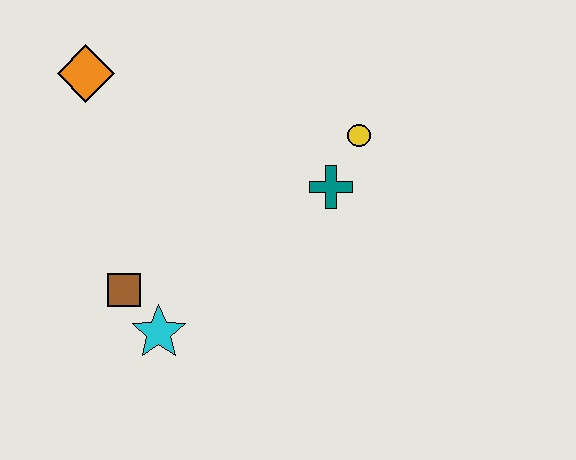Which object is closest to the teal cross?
The yellow circle is closest to the teal cross.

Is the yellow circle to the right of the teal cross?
Yes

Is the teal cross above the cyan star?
Yes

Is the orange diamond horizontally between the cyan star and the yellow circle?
No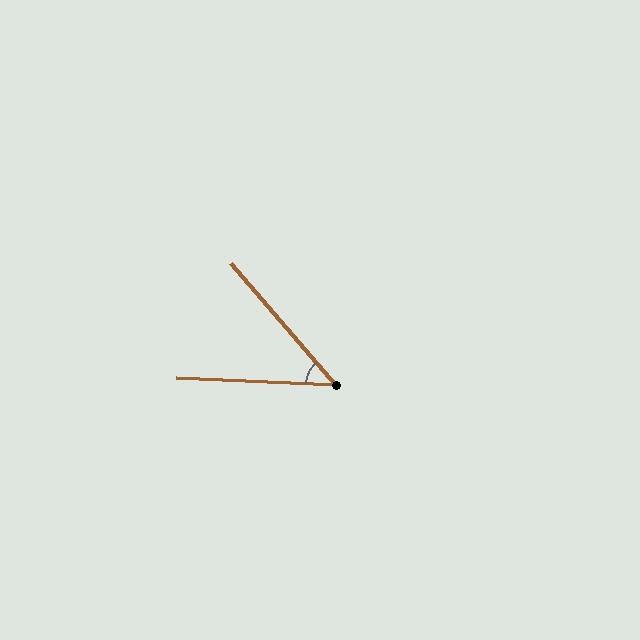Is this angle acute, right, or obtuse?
It is acute.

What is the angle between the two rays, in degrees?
Approximately 47 degrees.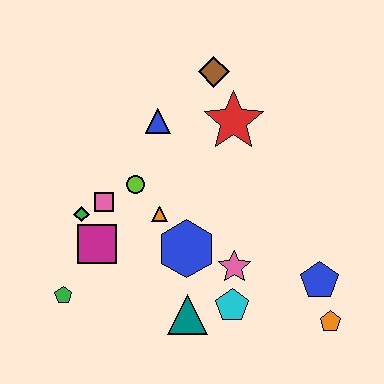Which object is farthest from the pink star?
The brown diamond is farthest from the pink star.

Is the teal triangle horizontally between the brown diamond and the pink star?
No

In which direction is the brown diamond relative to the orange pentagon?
The brown diamond is above the orange pentagon.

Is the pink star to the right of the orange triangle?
Yes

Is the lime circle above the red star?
No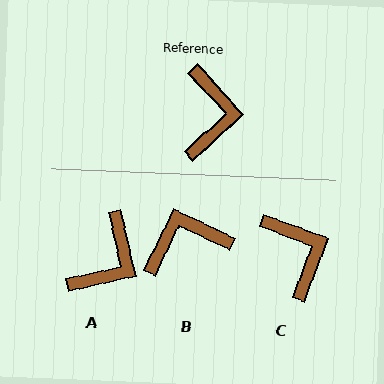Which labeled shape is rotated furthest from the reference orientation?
B, about 112 degrees away.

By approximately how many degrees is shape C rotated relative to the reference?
Approximately 27 degrees counter-clockwise.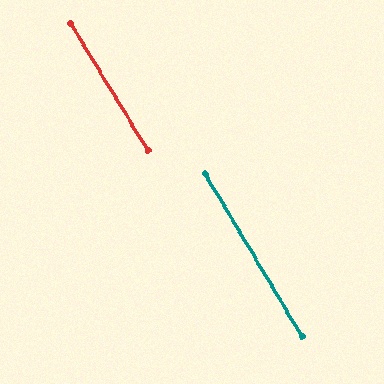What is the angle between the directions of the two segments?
Approximately 1 degree.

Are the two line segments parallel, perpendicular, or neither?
Parallel — their directions differ by only 0.6°.